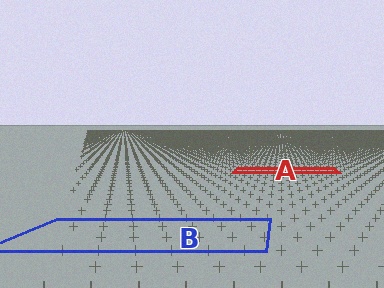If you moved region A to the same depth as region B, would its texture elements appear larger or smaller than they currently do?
They would appear larger. At a closer depth, the same texture elements are projected at a bigger on-screen size.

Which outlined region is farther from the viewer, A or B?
Region A is farther from the viewer — the texture elements inside it appear smaller and more densely packed.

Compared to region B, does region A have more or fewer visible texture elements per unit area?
Region A has more texture elements per unit area — they are packed more densely because it is farther away.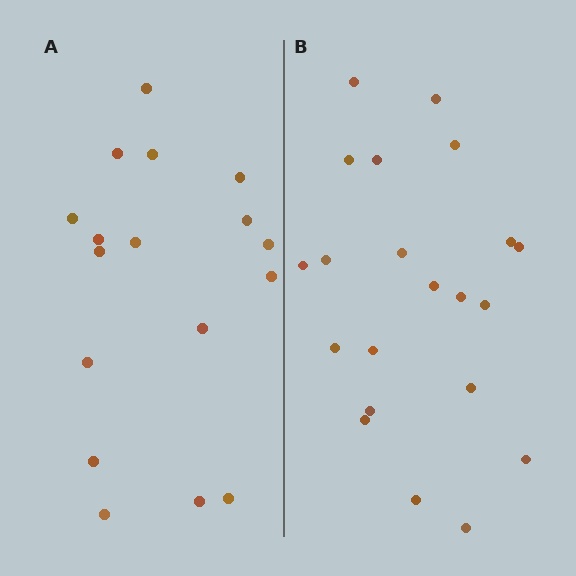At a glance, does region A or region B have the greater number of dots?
Region B (the right region) has more dots.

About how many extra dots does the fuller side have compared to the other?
Region B has about 4 more dots than region A.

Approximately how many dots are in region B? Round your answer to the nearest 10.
About 20 dots. (The exact count is 21, which rounds to 20.)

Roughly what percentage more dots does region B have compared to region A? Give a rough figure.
About 25% more.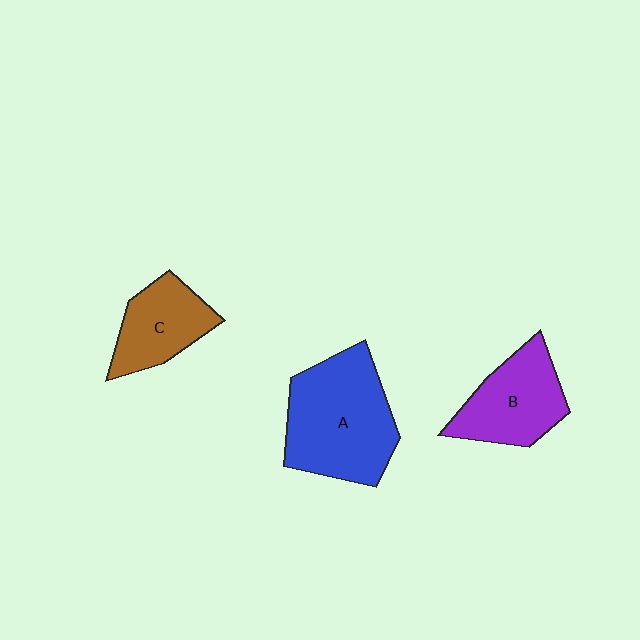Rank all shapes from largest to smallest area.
From largest to smallest: A (blue), B (purple), C (brown).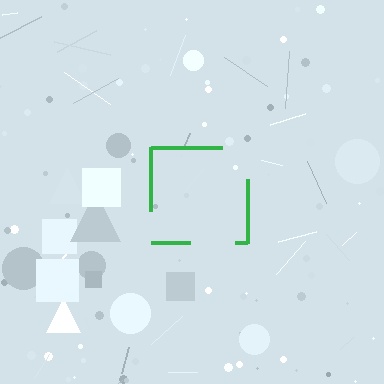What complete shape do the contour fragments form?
The contour fragments form a square.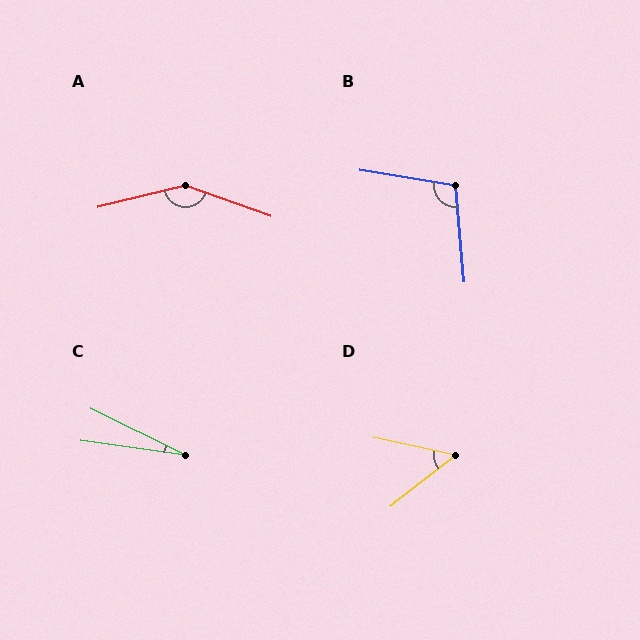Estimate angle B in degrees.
Approximately 105 degrees.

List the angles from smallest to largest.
C (19°), D (50°), B (105°), A (146°).